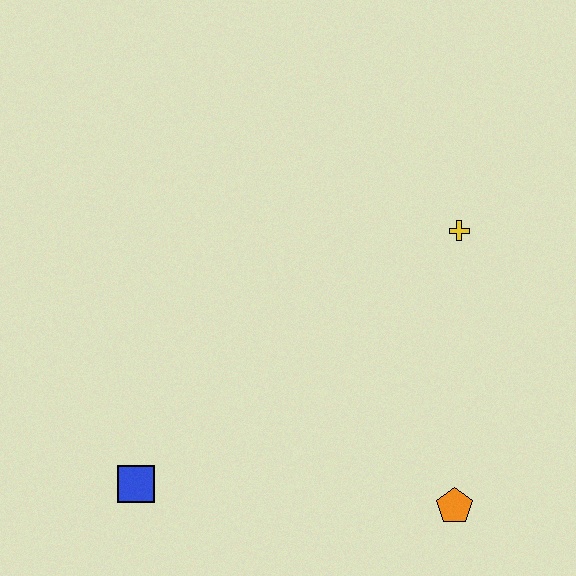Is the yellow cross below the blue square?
No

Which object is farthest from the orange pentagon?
The blue square is farthest from the orange pentagon.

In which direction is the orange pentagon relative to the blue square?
The orange pentagon is to the right of the blue square.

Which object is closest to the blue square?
The orange pentagon is closest to the blue square.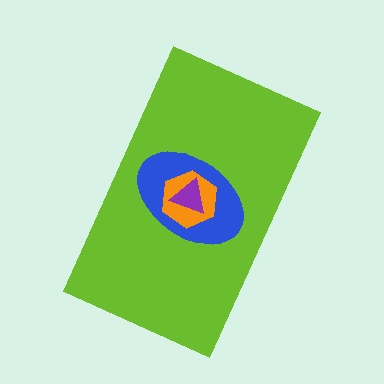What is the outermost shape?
The lime rectangle.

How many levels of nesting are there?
4.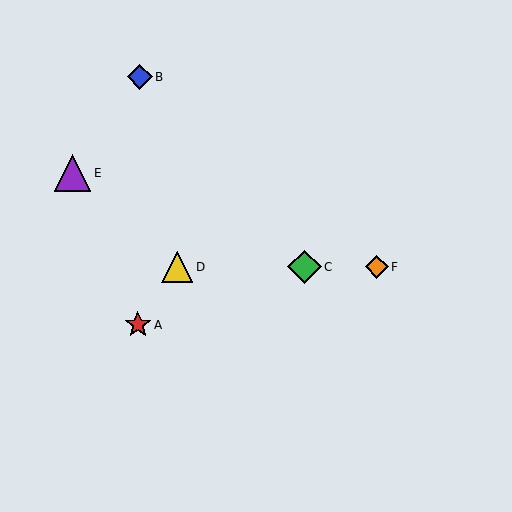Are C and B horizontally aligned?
No, C is at y≈267 and B is at y≈77.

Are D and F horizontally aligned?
Yes, both are at y≈267.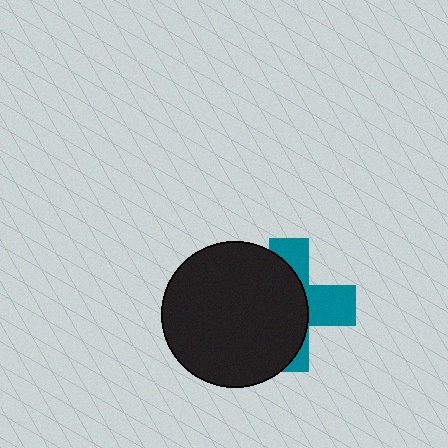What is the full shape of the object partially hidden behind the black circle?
The partially hidden object is a teal cross.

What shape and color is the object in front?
The object in front is a black circle.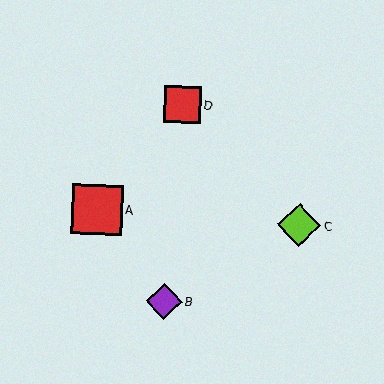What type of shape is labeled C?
Shape C is a lime diamond.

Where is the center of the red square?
The center of the red square is at (182, 104).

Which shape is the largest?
The red square (labeled A) is the largest.